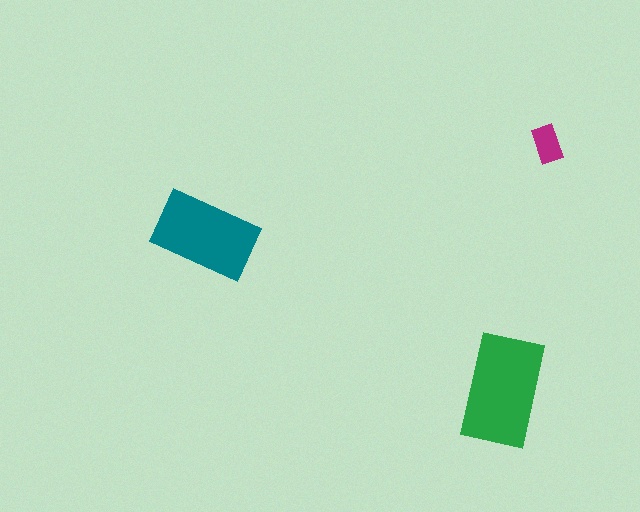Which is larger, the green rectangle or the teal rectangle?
The green one.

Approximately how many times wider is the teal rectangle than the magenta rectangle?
About 2.5 times wider.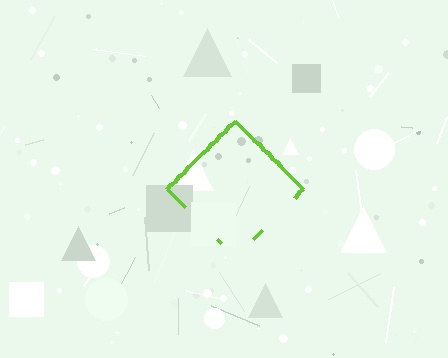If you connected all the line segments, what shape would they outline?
They would outline a diamond.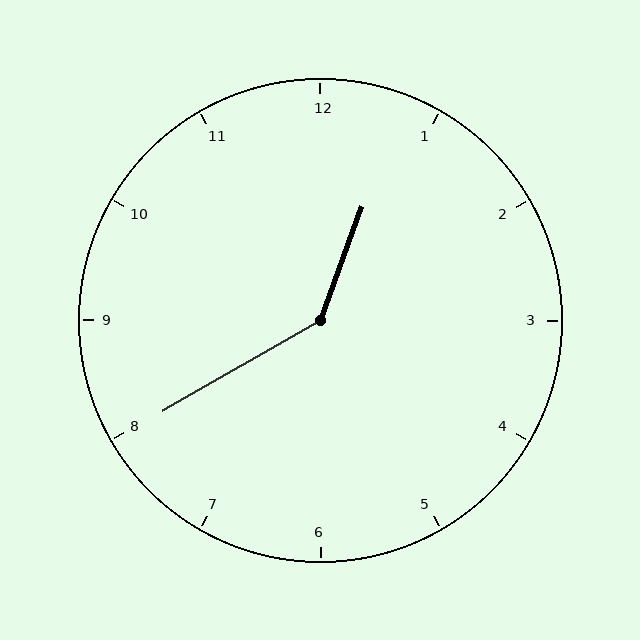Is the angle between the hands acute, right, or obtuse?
It is obtuse.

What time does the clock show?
12:40.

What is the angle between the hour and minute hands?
Approximately 140 degrees.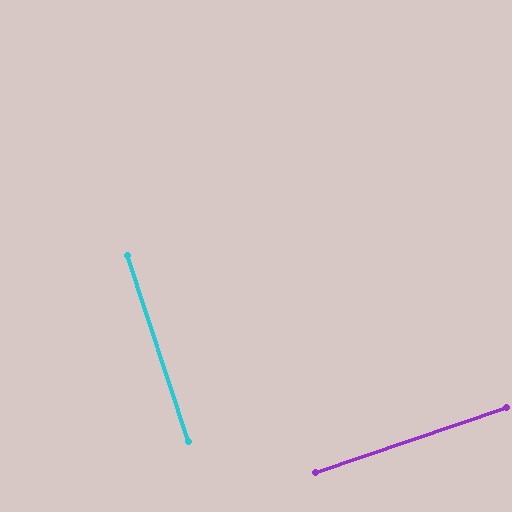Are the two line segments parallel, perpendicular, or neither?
Perpendicular — they meet at approximately 89°.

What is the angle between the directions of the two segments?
Approximately 89 degrees.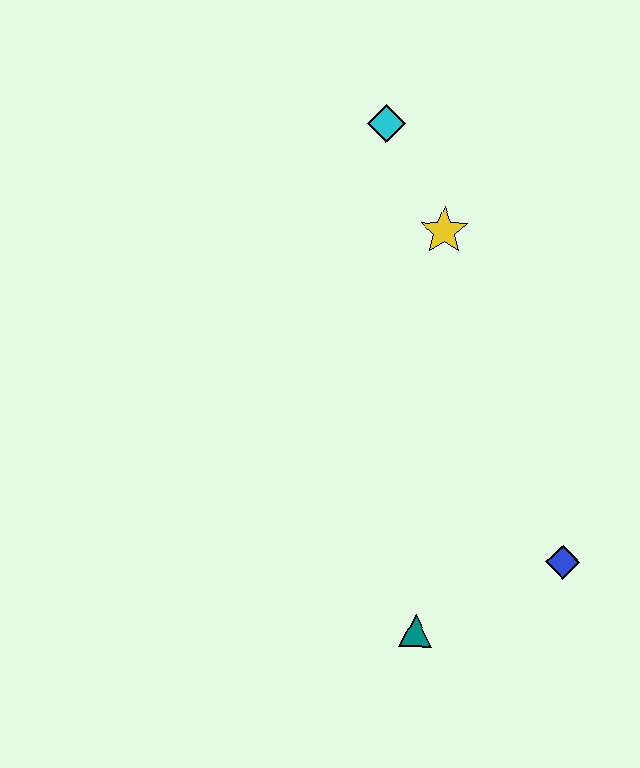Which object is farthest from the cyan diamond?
The teal triangle is farthest from the cyan diamond.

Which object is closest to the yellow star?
The cyan diamond is closest to the yellow star.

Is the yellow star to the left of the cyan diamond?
No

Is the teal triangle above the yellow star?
No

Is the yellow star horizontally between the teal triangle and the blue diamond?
Yes